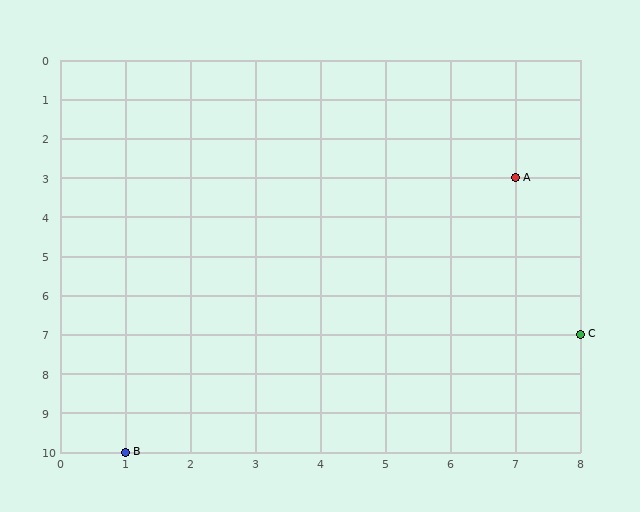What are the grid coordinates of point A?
Point A is at grid coordinates (7, 3).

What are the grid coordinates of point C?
Point C is at grid coordinates (8, 7).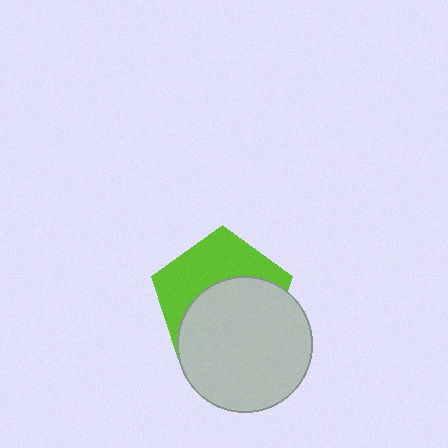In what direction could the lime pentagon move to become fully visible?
The lime pentagon could move up. That would shift it out from behind the light gray circle entirely.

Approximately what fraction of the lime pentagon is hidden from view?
Roughly 55% of the lime pentagon is hidden behind the light gray circle.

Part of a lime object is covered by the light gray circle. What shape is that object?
It is a pentagon.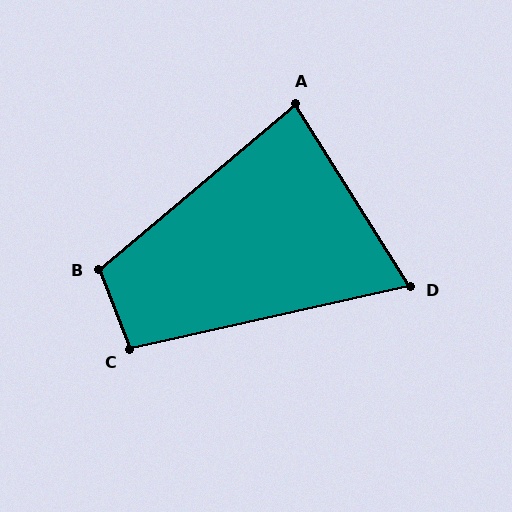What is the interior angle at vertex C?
Approximately 98 degrees (obtuse).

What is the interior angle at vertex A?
Approximately 82 degrees (acute).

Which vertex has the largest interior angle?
B, at approximately 109 degrees.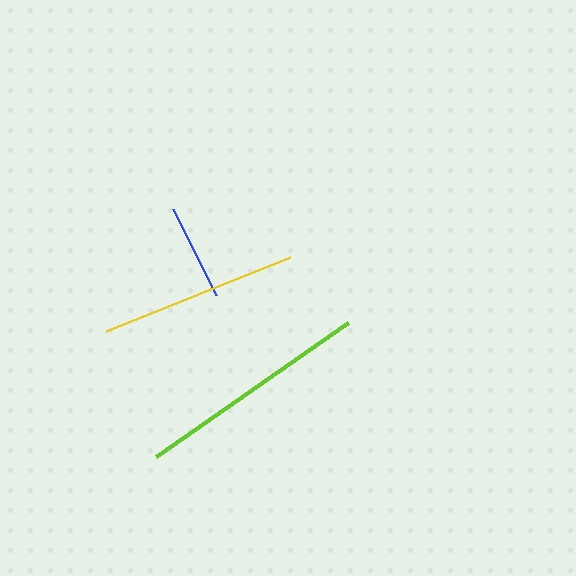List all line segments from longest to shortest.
From longest to shortest: lime, yellow, blue.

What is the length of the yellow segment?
The yellow segment is approximately 199 pixels long.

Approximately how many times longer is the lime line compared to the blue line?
The lime line is approximately 2.4 times the length of the blue line.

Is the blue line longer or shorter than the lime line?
The lime line is longer than the blue line.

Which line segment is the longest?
The lime line is the longest at approximately 234 pixels.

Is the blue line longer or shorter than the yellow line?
The yellow line is longer than the blue line.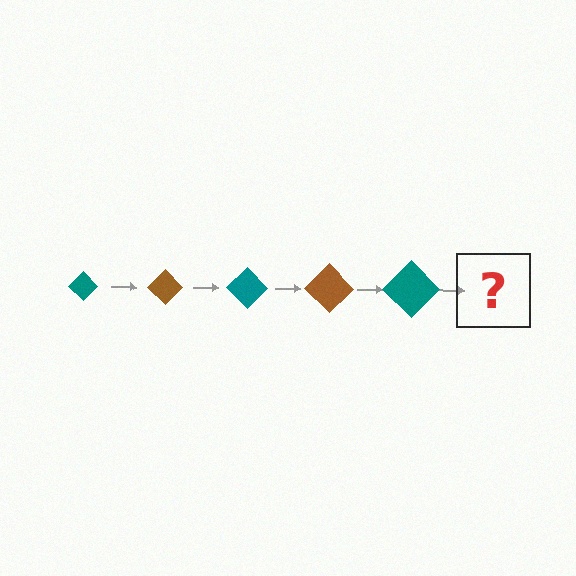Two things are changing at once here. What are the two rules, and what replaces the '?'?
The two rules are that the diamond grows larger each step and the color cycles through teal and brown. The '?' should be a brown diamond, larger than the previous one.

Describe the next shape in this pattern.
It should be a brown diamond, larger than the previous one.